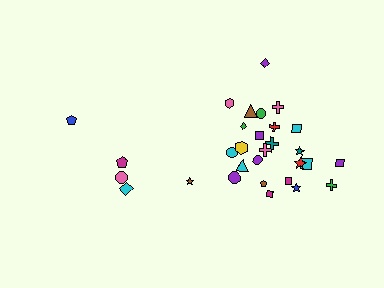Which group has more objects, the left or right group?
The right group.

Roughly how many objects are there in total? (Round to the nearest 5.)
Roughly 30 objects in total.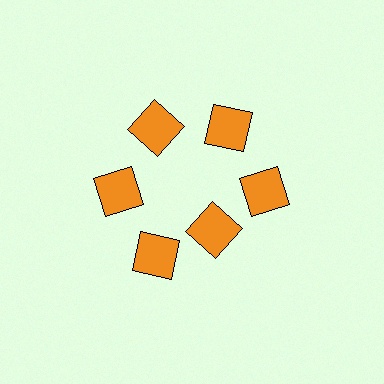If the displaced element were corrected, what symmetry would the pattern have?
It would have 6-fold rotational symmetry — the pattern would map onto itself every 60 degrees.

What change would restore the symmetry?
The symmetry would be restored by moving it outward, back onto the ring so that all 6 squares sit at equal angles and equal distance from the center.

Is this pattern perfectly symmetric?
No. The 6 orange squares are arranged in a ring, but one element near the 5 o'clock position is pulled inward toward the center, breaking the 6-fold rotational symmetry.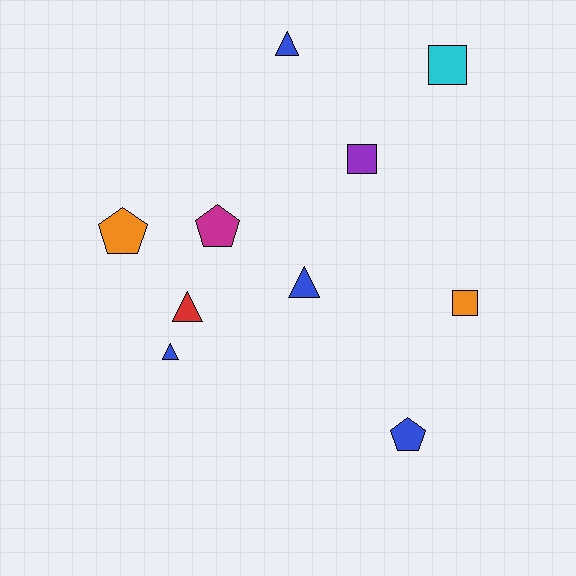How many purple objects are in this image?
There is 1 purple object.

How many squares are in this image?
There are 3 squares.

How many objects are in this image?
There are 10 objects.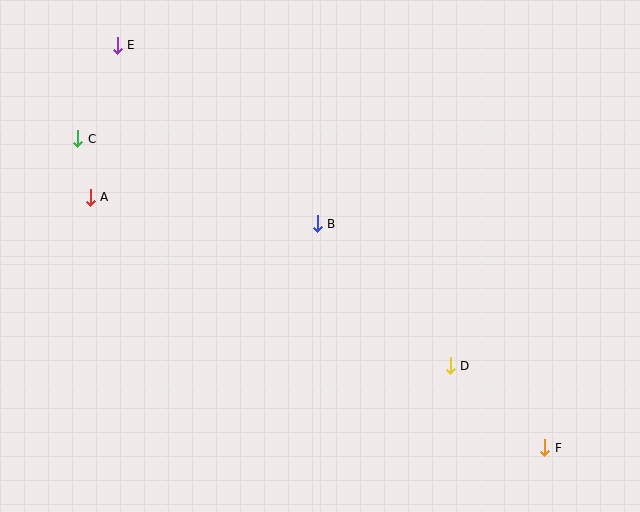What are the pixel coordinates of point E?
Point E is at (117, 45).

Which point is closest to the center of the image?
Point B at (317, 224) is closest to the center.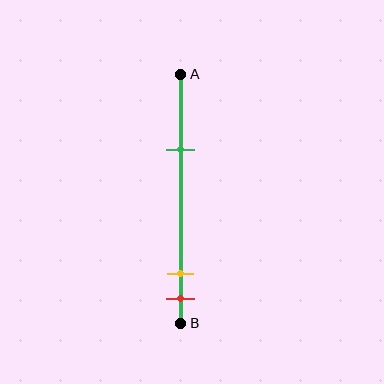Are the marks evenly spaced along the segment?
No, the marks are not evenly spaced.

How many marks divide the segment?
There are 3 marks dividing the segment.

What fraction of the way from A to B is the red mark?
The red mark is approximately 90% (0.9) of the way from A to B.